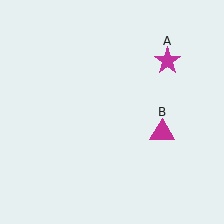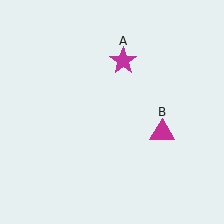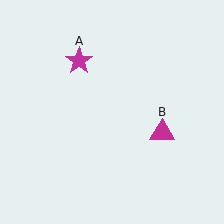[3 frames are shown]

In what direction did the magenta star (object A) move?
The magenta star (object A) moved left.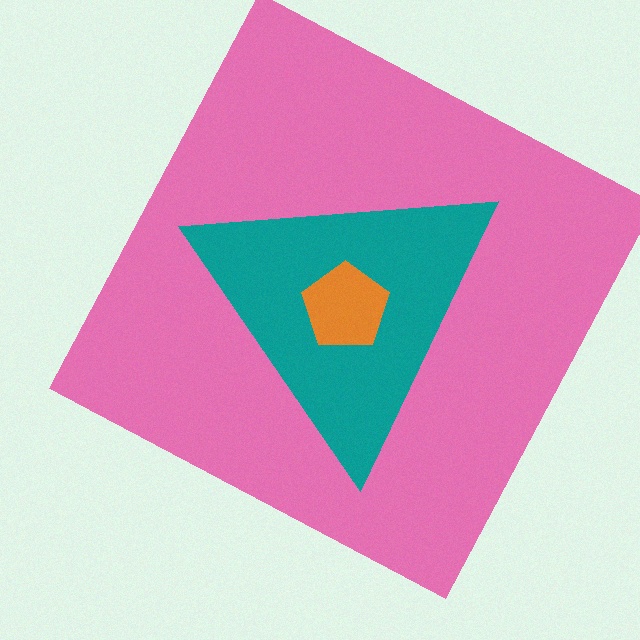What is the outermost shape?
The pink square.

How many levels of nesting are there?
3.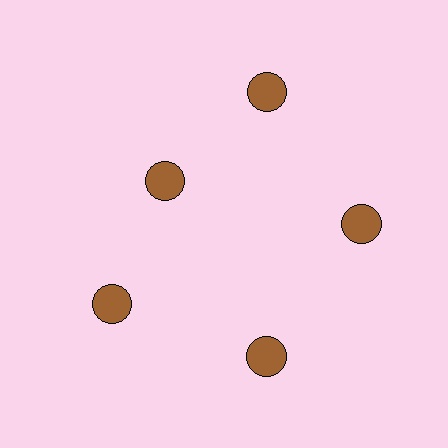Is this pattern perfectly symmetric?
No. The 5 brown circles are arranged in a ring, but one element near the 10 o'clock position is pulled inward toward the center, breaking the 5-fold rotational symmetry.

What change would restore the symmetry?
The symmetry would be restored by moving it outward, back onto the ring so that all 5 circles sit at equal angles and equal distance from the center.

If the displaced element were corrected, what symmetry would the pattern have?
It would have 5-fold rotational symmetry — the pattern would map onto itself every 72 degrees.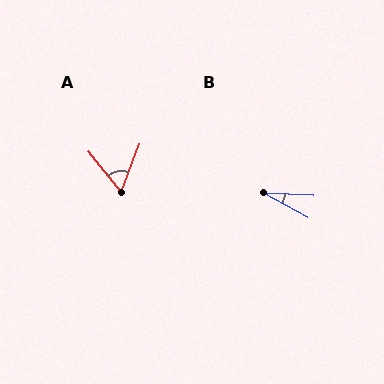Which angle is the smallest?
B, at approximately 26 degrees.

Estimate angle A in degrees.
Approximately 60 degrees.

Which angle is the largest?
A, at approximately 60 degrees.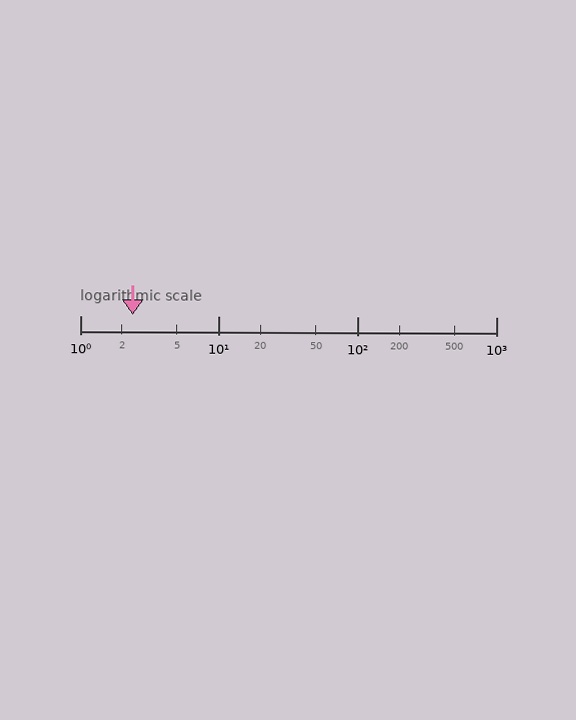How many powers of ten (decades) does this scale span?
The scale spans 3 decades, from 1 to 1000.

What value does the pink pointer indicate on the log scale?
The pointer indicates approximately 2.4.